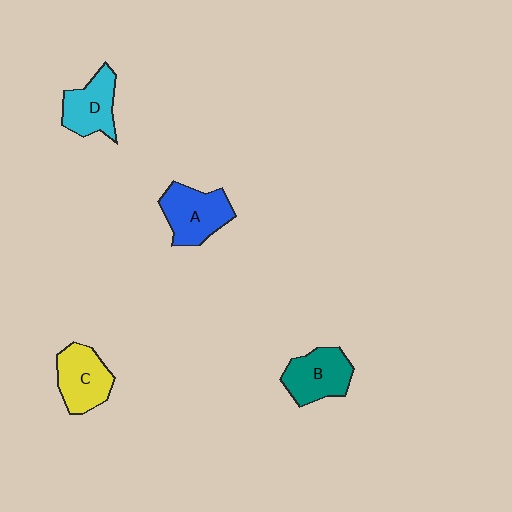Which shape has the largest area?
Shape A (blue).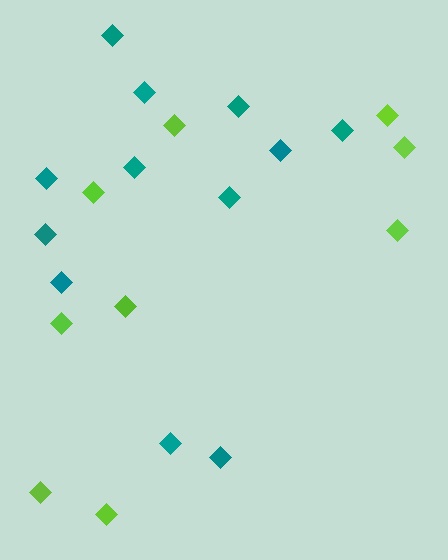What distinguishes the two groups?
There are 2 groups: one group of lime diamonds (9) and one group of teal diamonds (12).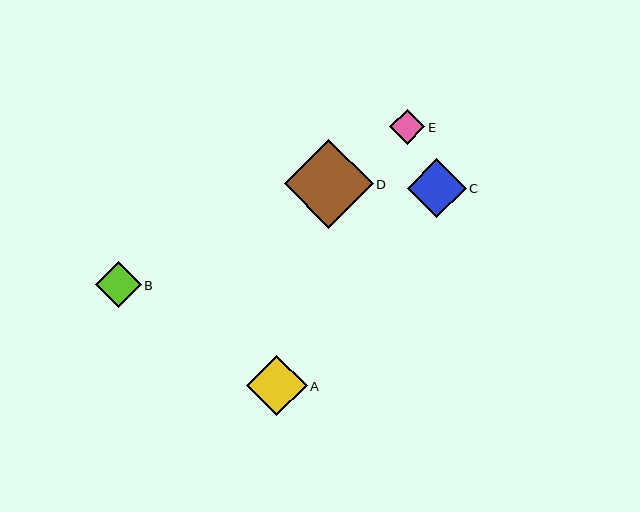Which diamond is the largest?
Diamond D is the largest with a size of approximately 89 pixels.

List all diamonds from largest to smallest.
From largest to smallest: D, A, C, B, E.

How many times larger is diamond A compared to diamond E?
Diamond A is approximately 1.7 times the size of diamond E.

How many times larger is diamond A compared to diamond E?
Diamond A is approximately 1.7 times the size of diamond E.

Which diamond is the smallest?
Diamond E is the smallest with a size of approximately 35 pixels.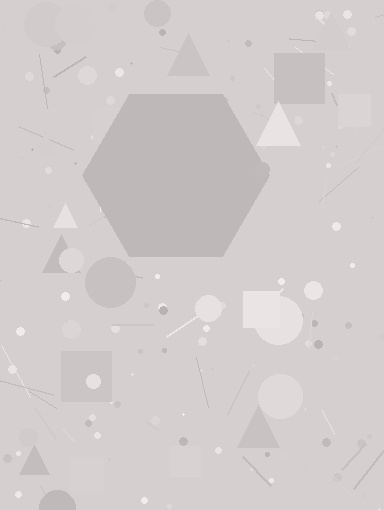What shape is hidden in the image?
A hexagon is hidden in the image.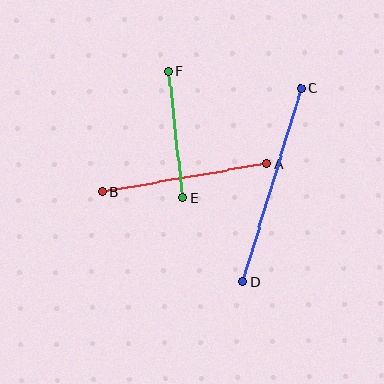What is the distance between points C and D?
The distance is approximately 202 pixels.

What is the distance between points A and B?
The distance is approximately 166 pixels.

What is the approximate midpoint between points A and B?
The midpoint is at approximately (184, 178) pixels.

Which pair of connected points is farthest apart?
Points C and D are farthest apart.